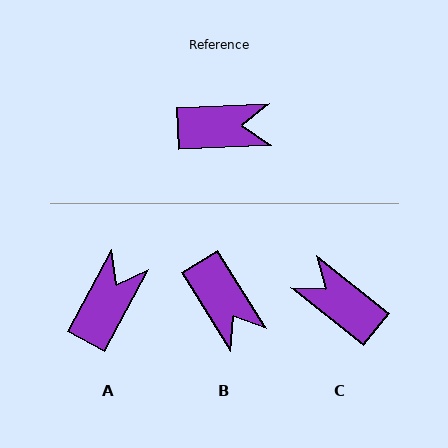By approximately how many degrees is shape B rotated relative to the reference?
Approximately 61 degrees clockwise.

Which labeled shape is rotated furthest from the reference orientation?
C, about 139 degrees away.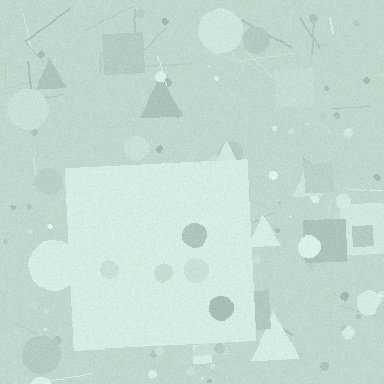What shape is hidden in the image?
A square is hidden in the image.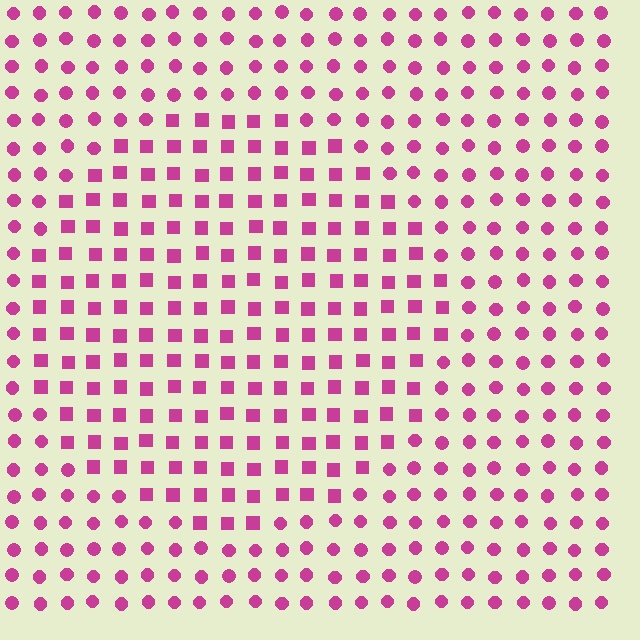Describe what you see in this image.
The image is filled with small magenta elements arranged in a uniform grid. A circle-shaped region contains squares, while the surrounding area contains circles. The boundary is defined purely by the change in element shape.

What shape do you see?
I see a circle.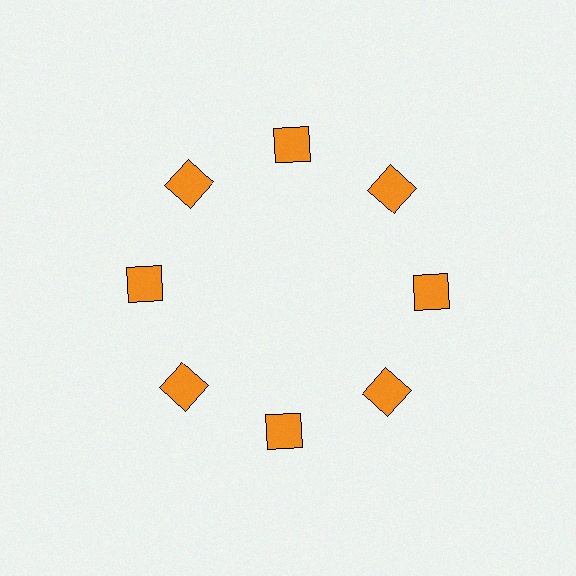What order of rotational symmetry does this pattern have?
This pattern has 8-fold rotational symmetry.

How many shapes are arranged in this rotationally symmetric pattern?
There are 8 shapes, arranged in 8 groups of 1.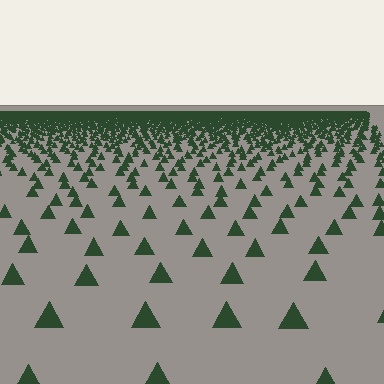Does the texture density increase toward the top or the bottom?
Density increases toward the top.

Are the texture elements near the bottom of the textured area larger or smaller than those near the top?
Larger. Near the bottom, elements are closer to the viewer and appear at a bigger on-screen size.